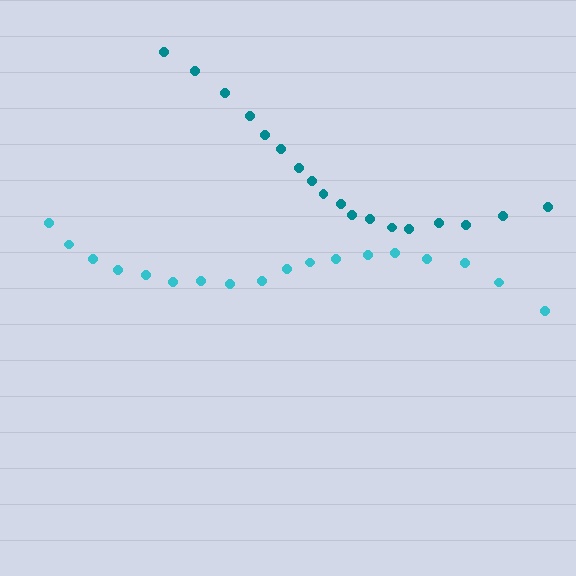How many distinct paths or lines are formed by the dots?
There are 2 distinct paths.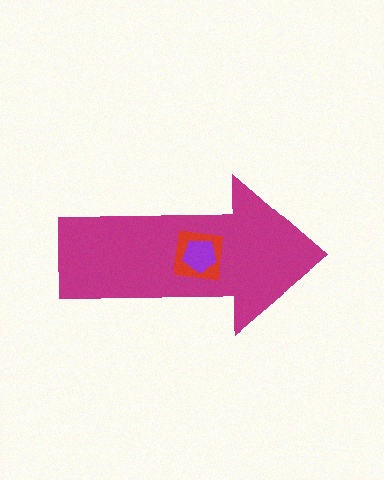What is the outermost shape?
The magenta arrow.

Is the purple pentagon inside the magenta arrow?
Yes.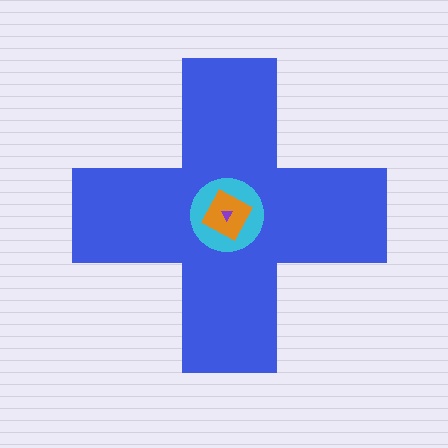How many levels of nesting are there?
4.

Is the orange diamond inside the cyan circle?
Yes.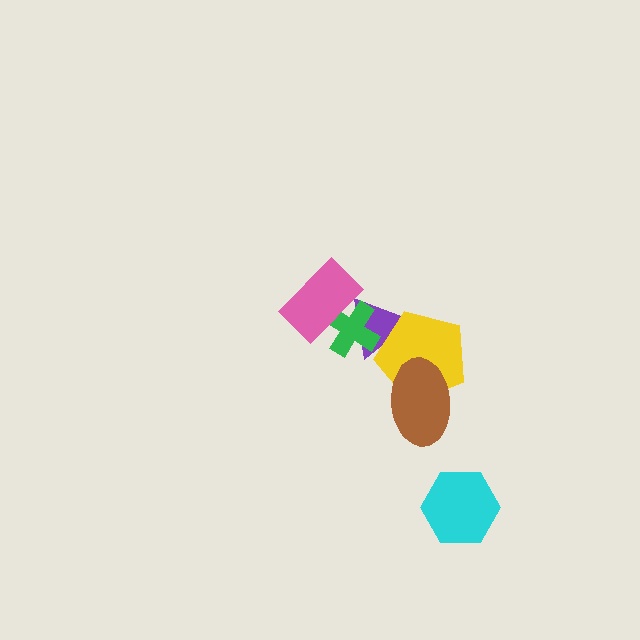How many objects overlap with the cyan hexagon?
0 objects overlap with the cyan hexagon.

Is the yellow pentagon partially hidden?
Yes, it is partially covered by another shape.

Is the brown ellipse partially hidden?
No, no other shape covers it.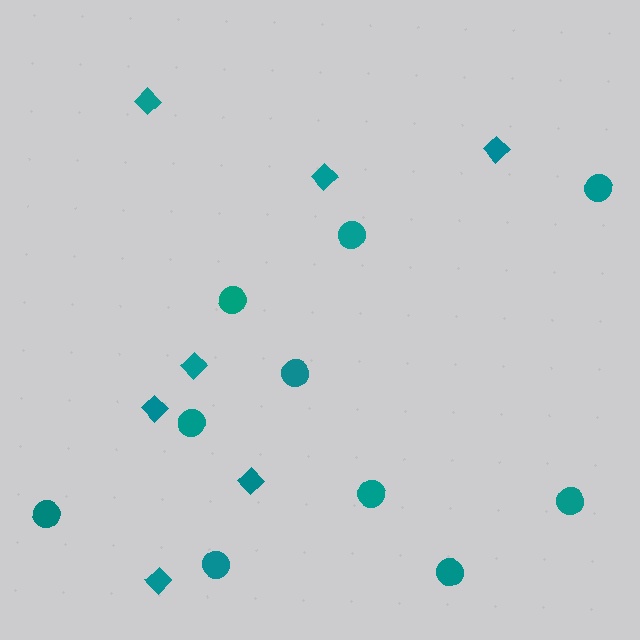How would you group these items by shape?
There are 2 groups: one group of circles (10) and one group of diamonds (7).